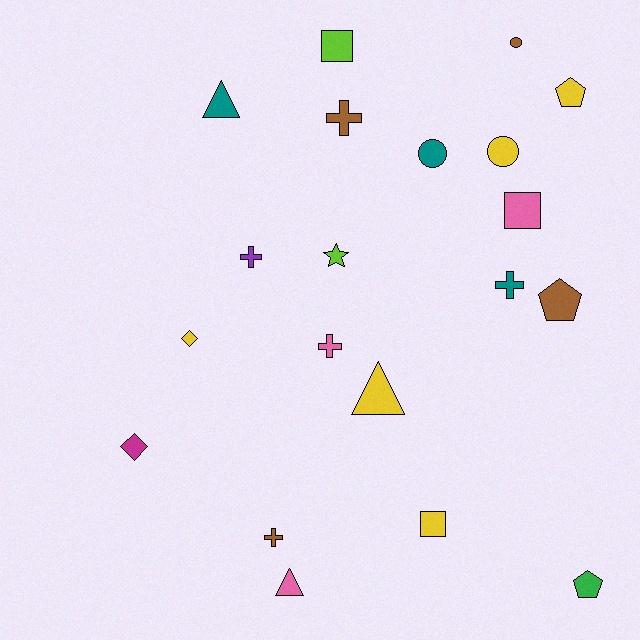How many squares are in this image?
There are 3 squares.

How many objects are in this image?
There are 20 objects.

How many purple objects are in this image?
There is 1 purple object.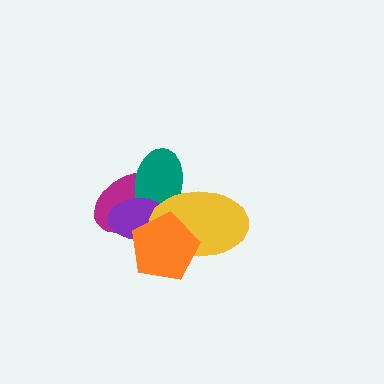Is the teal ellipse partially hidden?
Yes, it is partially covered by another shape.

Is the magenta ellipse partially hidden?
Yes, it is partially covered by another shape.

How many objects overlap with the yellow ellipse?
4 objects overlap with the yellow ellipse.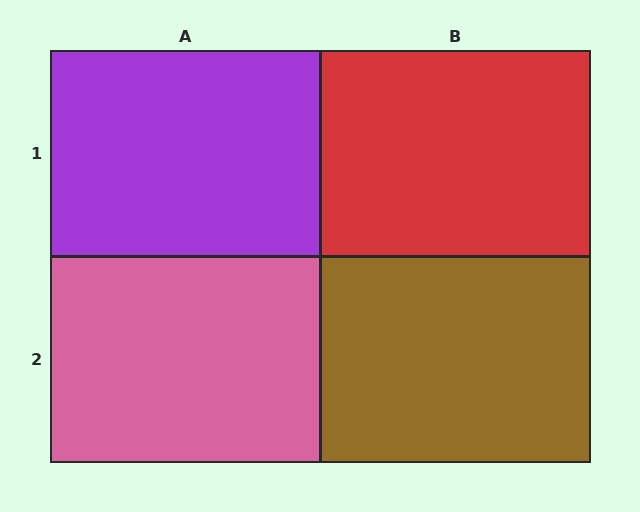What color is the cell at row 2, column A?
Pink.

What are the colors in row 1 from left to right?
Purple, red.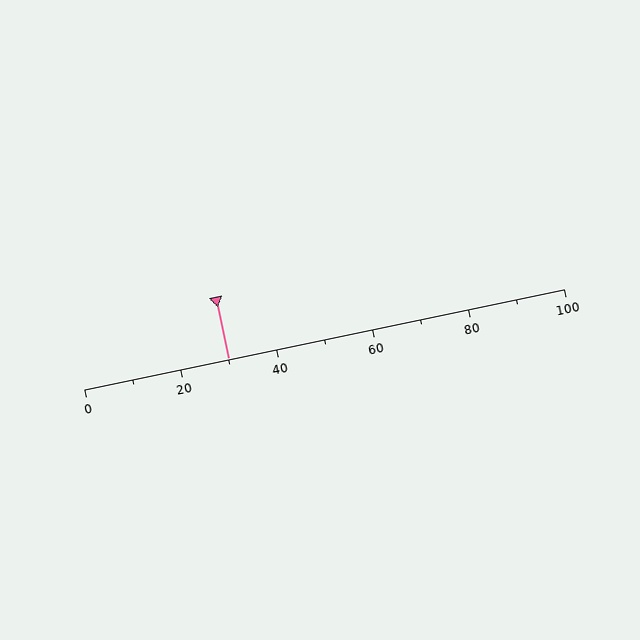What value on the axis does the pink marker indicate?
The marker indicates approximately 30.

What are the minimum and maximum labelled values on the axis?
The axis runs from 0 to 100.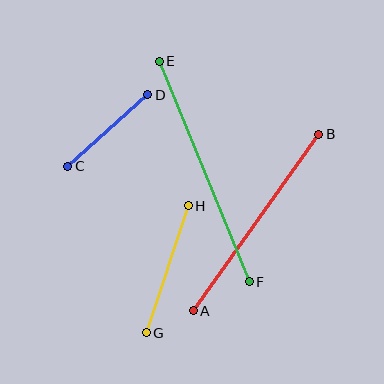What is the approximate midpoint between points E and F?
The midpoint is at approximately (204, 171) pixels.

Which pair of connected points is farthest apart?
Points E and F are farthest apart.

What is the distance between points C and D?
The distance is approximately 107 pixels.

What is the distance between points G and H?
The distance is approximately 134 pixels.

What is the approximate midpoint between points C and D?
The midpoint is at approximately (108, 131) pixels.